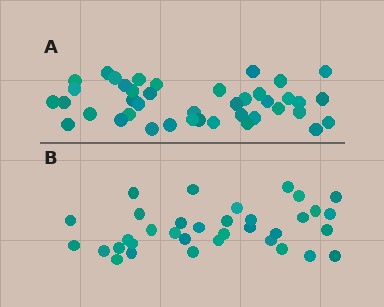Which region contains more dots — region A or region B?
Region A (the top region) has more dots.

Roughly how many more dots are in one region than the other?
Region A has about 6 more dots than region B.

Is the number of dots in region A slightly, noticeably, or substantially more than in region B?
Region A has only slightly more — the two regions are fairly close. The ratio is roughly 1.2 to 1.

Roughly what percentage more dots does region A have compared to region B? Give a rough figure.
About 15% more.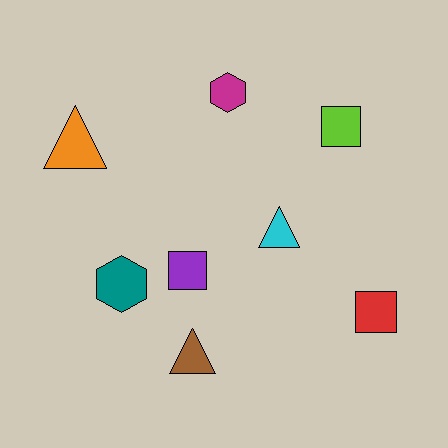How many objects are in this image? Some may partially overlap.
There are 8 objects.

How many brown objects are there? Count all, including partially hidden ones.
There is 1 brown object.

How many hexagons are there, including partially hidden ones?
There are 2 hexagons.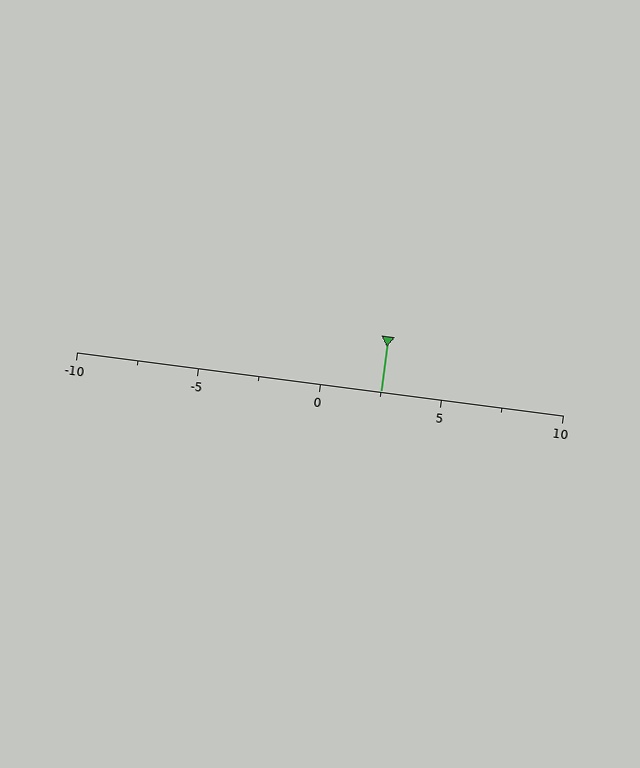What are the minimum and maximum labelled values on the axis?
The axis runs from -10 to 10.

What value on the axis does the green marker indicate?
The marker indicates approximately 2.5.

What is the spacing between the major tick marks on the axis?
The major ticks are spaced 5 apart.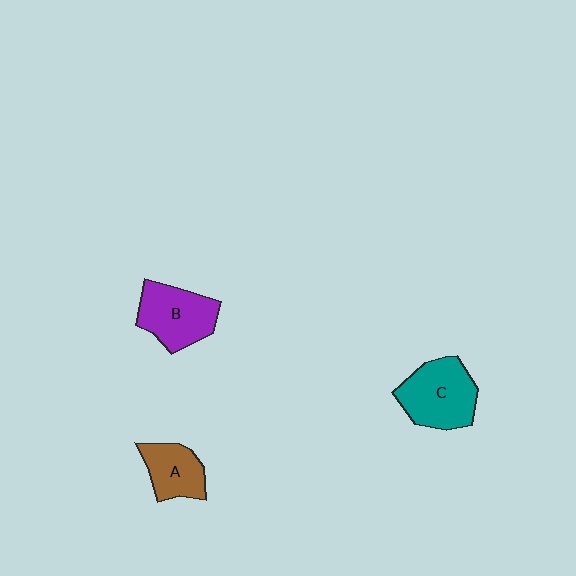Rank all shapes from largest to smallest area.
From largest to smallest: C (teal), B (purple), A (brown).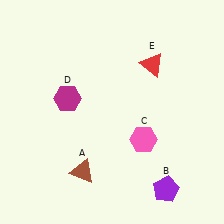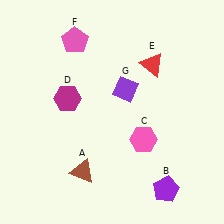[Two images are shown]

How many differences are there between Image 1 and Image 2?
There are 2 differences between the two images.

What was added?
A pink pentagon (F), a purple diamond (G) were added in Image 2.